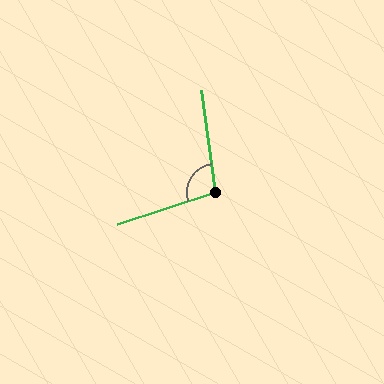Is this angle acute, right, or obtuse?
It is obtuse.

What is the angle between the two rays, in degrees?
Approximately 100 degrees.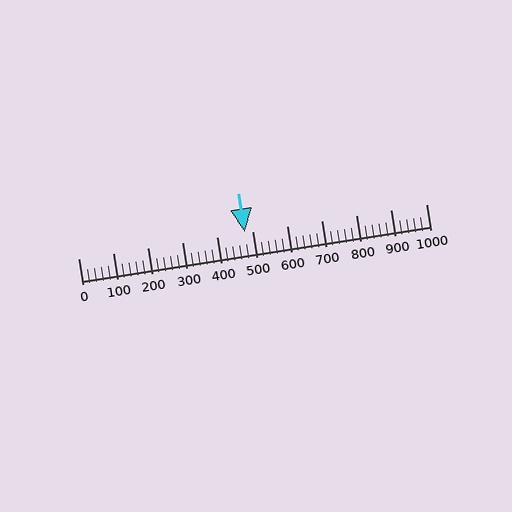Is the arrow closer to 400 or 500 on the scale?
The arrow is closer to 500.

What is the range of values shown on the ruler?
The ruler shows values from 0 to 1000.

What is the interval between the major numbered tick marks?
The major tick marks are spaced 100 units apart.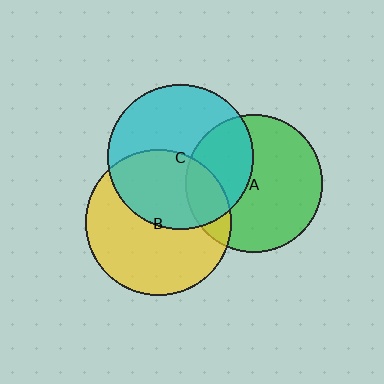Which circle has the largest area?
Circle B (yellow).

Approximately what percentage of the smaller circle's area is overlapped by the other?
Approximately 35%.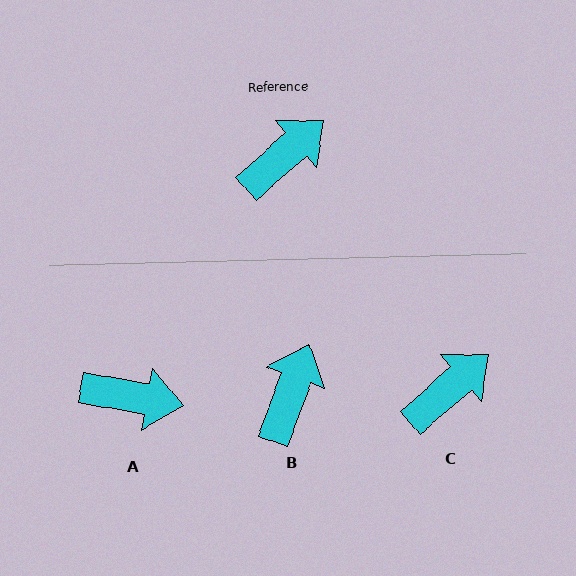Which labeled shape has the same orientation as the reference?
C.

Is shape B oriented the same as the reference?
No, it is off by about 28 degrees.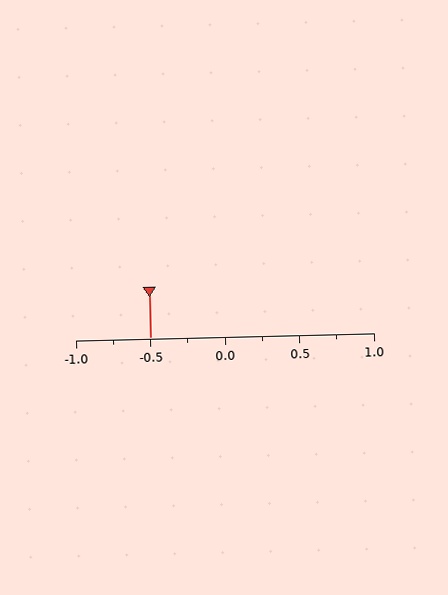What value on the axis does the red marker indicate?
The marker indicates approximately -0.5.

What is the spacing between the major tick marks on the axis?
The major ticks are spaced 0.5 apart.